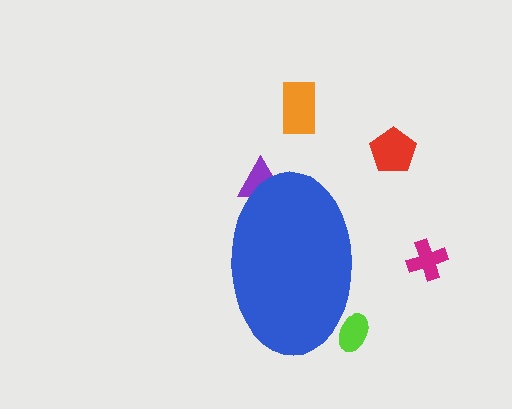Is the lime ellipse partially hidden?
Yes, the lime ellipse is partially hidden behind the blue ellipse.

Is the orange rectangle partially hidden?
No, the orange rectangle is fully visible.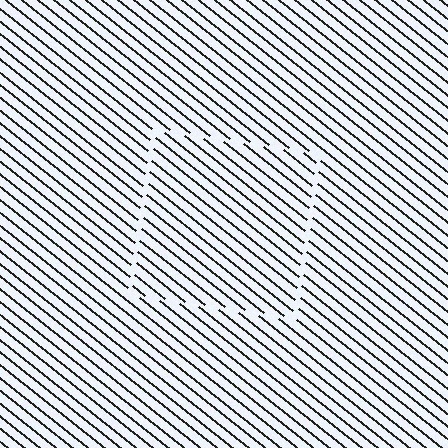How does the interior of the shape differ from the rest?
The interior of the shape contains the same grating, shifted by half a period — the contour is defined by the phase discontinuity where line-ends from the inner and outer gratings abut.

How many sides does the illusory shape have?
4 sides — the line-ends trace a square.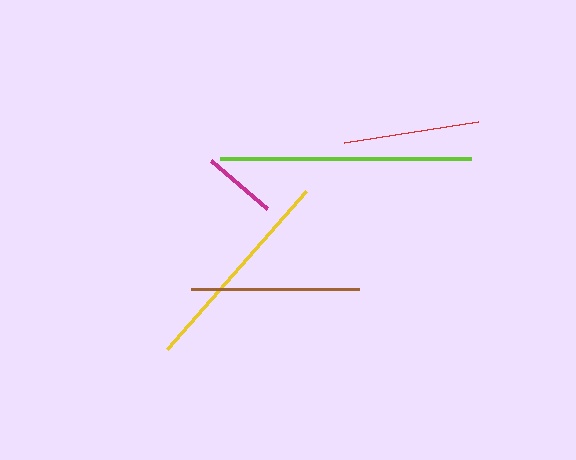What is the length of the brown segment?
The brown segment is approximately 168 pixels long.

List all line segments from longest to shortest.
From longest to shortest: lime, yellow, brown, red, magenta.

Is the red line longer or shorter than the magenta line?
The red line is longer than the magenta line.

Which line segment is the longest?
The lime line is the longest at approximately 251 pixels.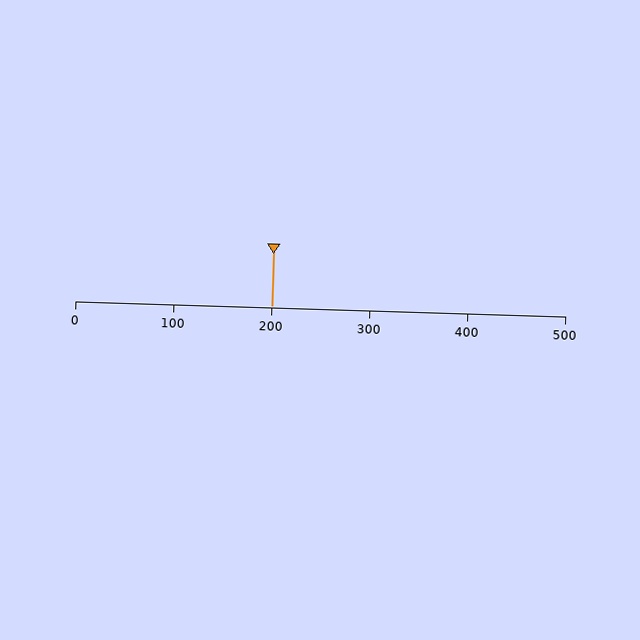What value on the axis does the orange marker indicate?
The marker indicates approximately 200.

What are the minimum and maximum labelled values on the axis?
The axis runs from 0 to 500.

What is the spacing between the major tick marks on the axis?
The major ticks are spaced 100 apart.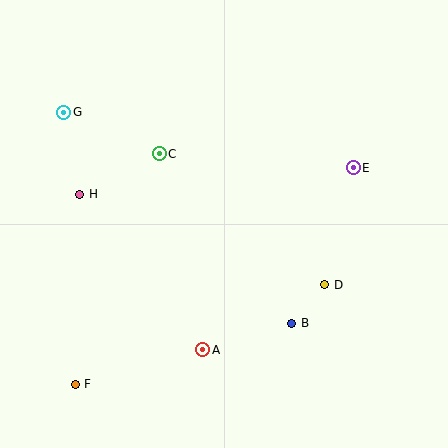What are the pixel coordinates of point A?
Point A is at (203, 350).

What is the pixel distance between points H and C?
The distance between H and C is 89 pixels.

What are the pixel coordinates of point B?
Point B is at (292, 323).